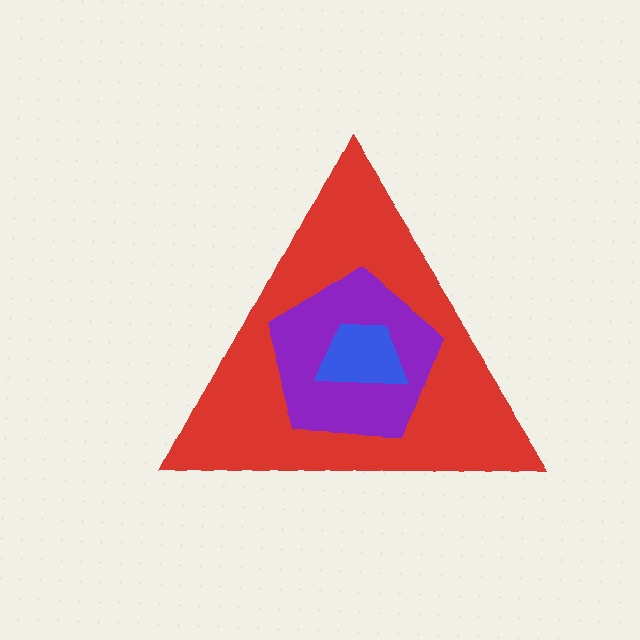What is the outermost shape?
The red triangle.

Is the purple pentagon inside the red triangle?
Yes.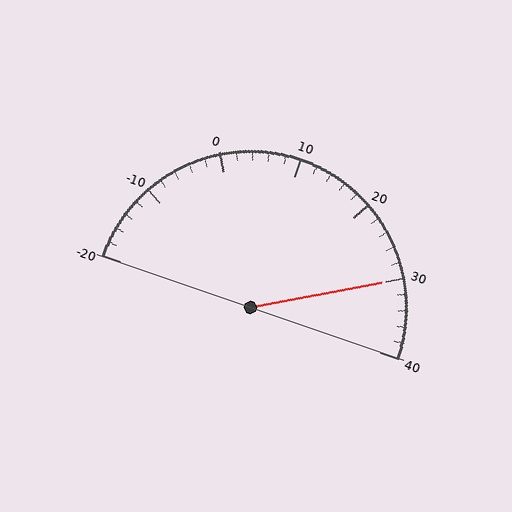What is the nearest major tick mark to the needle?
The nearest major tick mark is 30.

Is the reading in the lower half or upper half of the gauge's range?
The reading is in the upper half of the range (-20 to 40).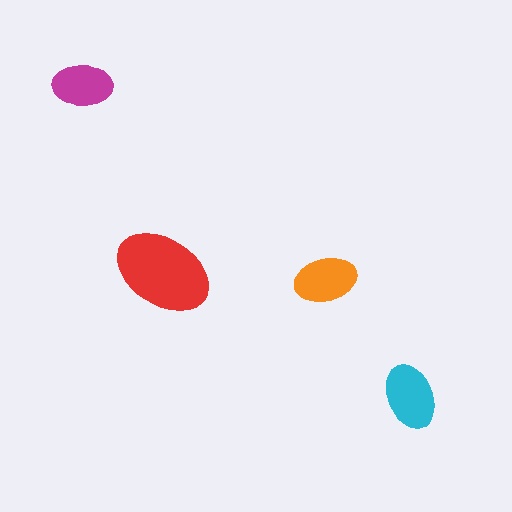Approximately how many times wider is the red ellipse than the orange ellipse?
About 1.5 times wider.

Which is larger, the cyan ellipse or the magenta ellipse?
The cyan one.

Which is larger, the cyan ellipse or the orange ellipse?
The cyan one.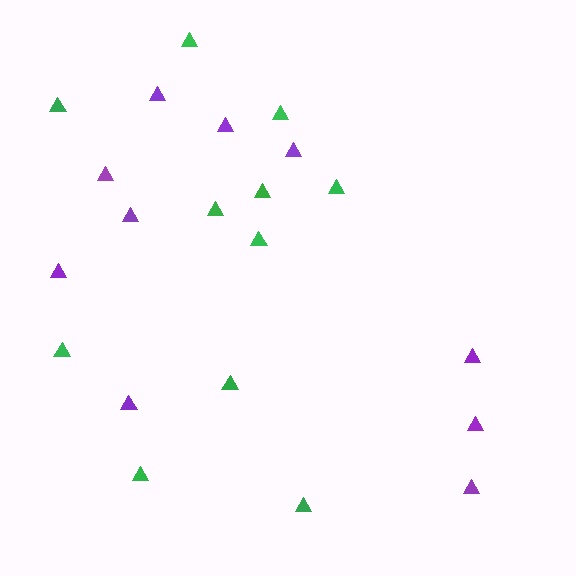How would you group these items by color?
There are 2 groups: one group of purple triangles (10) and one group of green triangles (11).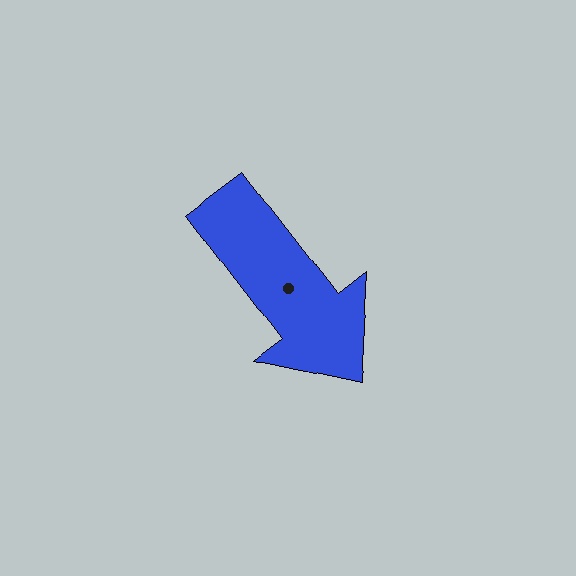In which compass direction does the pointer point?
Southeast.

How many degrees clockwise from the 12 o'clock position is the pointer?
Approximately 143 degrees.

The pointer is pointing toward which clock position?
Roughly 5 o'clock.